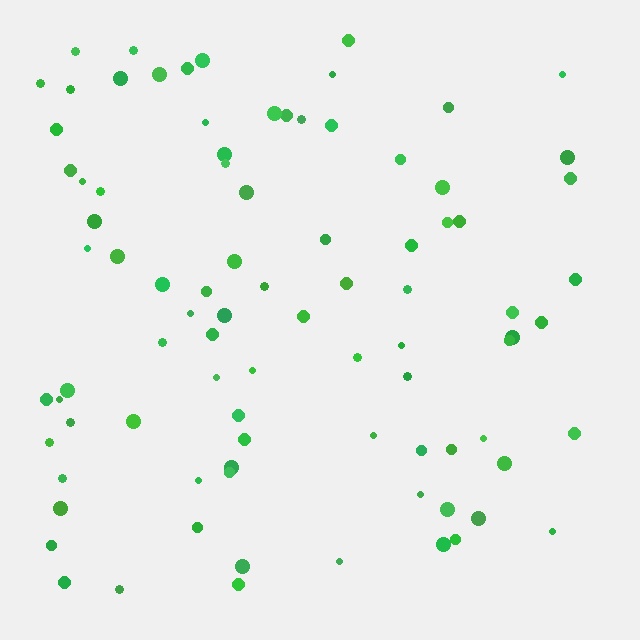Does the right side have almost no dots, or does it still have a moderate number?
Still a moderate number, just noticeably fewer than the left.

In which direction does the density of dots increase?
From right to left, with the left side densest.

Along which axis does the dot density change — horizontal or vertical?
Horizontal.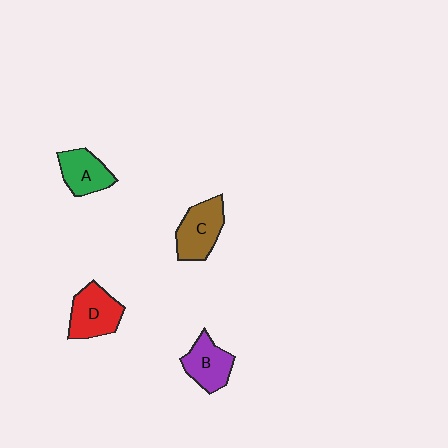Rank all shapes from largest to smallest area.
From largest to smallest: D (red), C (brown), B (purple), A (green).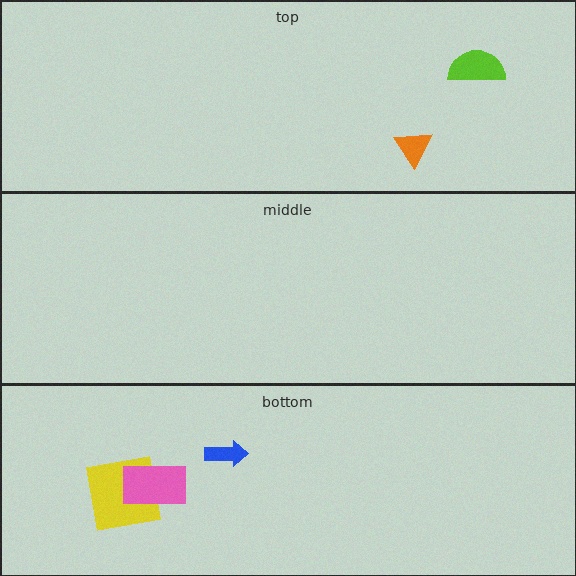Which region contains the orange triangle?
The top region.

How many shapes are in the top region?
2.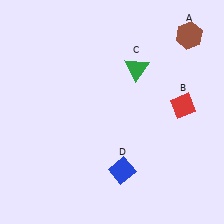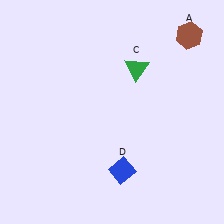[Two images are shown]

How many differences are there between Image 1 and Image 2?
There is 1 difference between the two images.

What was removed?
The red diamond (B) was removed in Image 2.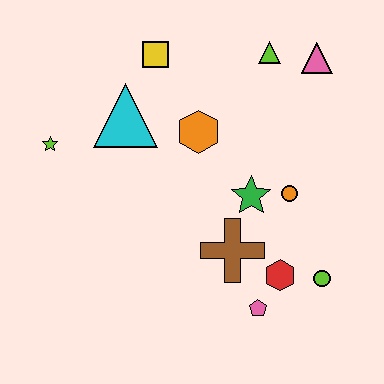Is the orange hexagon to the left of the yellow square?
No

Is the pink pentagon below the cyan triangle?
Yes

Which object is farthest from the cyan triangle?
The lime circle is farthest from the cyan triangle.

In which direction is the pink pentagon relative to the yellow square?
The pink pentagon is below the yellow square.